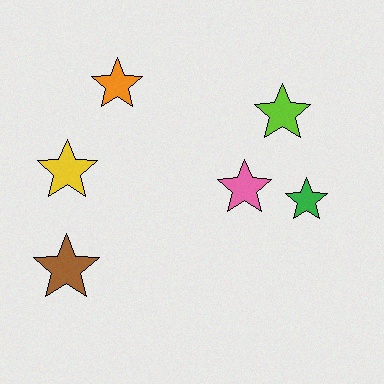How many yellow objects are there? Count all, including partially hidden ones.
There is 1 yellow object.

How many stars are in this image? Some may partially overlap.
There are 6 stars.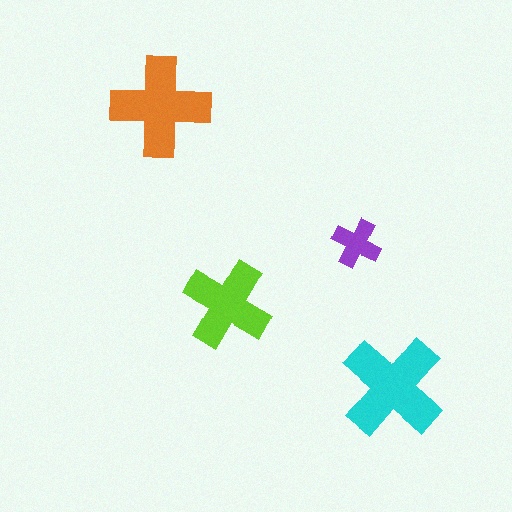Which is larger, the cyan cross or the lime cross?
The cyan one.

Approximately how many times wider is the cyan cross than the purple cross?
About 2 times wider.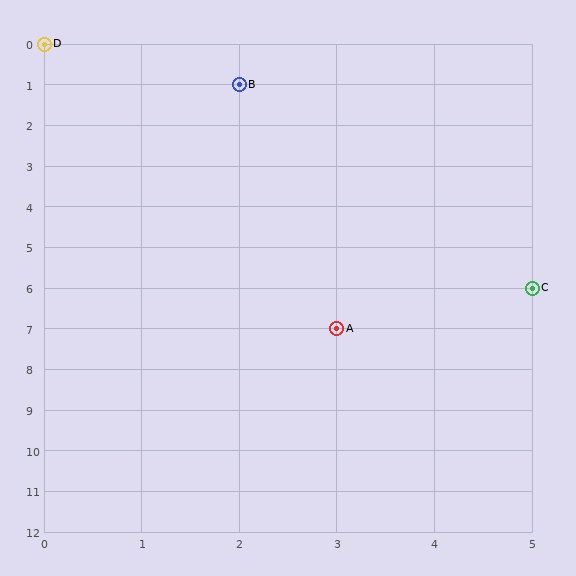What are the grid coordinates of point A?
Point A is at grid coordinates (3, 7).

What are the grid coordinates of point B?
Point B is at grid coordinates (2, 1).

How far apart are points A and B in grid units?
Points A and B are 1 column and 6 rows apart (about 6.1 grid units diagonally).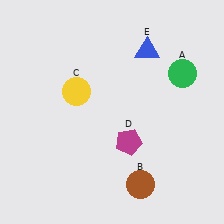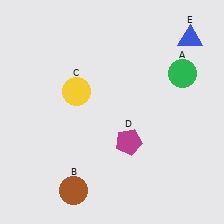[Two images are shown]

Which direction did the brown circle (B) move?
The brown circle (B) moved left.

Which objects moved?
The objects that moved are: the brown circle (B), the blue triangle (E).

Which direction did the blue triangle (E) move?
The blue triangle (E) moved right.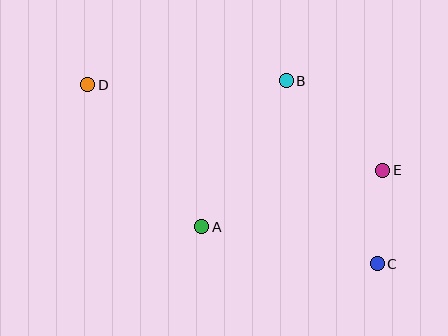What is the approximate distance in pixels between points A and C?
The distance between A and C is approximately 180 pixels.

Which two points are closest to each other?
Points C and E are closest to each other.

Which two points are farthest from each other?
Points C and D are farthest from each other.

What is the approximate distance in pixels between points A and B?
The distance between A and B is approximately 169 pixels.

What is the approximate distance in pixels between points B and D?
The distance between B and D is approximately 199 pixels.